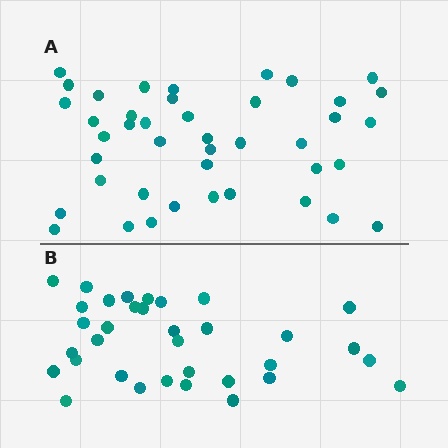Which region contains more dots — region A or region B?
Region A (the top region) has more dots.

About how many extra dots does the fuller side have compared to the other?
Region A has roughly 8 or so more dots than region B.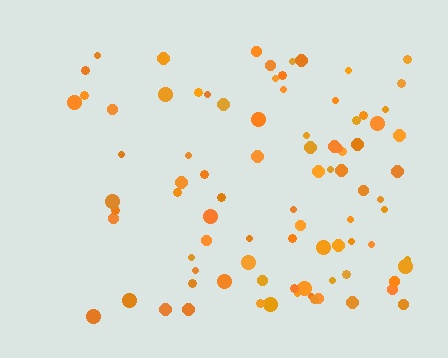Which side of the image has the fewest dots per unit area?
The left.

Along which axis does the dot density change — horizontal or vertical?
Horizontal.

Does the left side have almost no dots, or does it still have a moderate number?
Still a moderate number, just noticeably fewer than the right.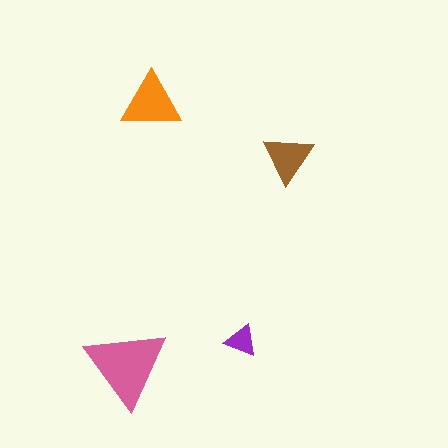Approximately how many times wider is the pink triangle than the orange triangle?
About 1.5 times wider.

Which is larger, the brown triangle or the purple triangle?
The brown one.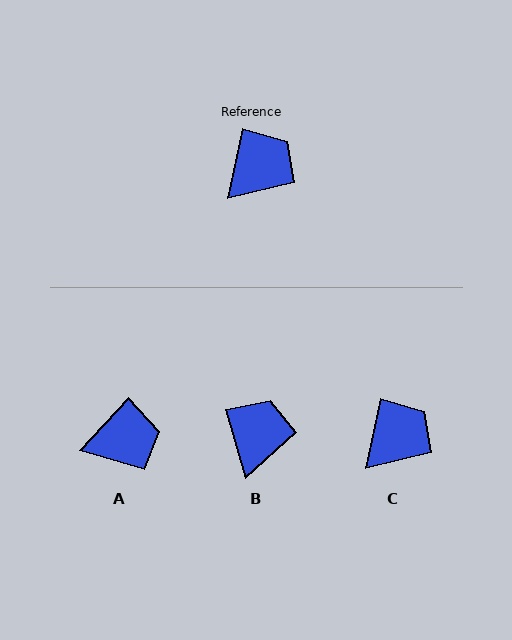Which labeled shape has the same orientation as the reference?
C.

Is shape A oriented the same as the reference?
No, it is off by about 31 degrees.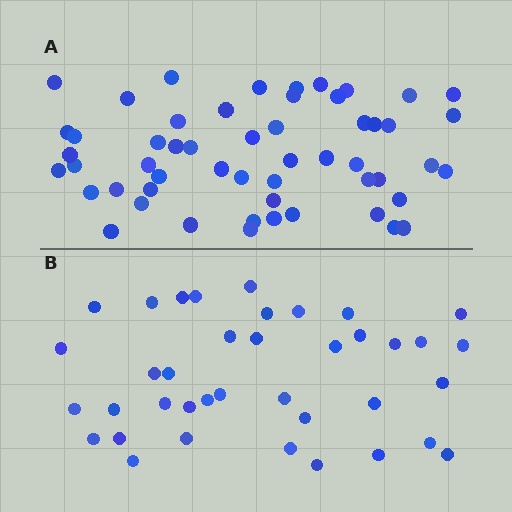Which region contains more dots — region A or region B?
Region A (the top region) has more dots.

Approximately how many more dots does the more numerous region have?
Region A has approximately 15 more dots than region B.